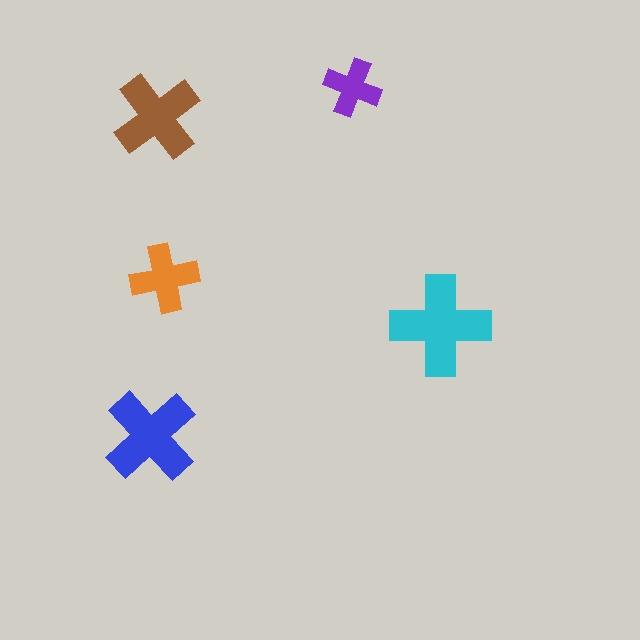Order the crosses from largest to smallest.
the cyan one, the blue one, the brown one, the orange one, the purple one.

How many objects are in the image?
There are 5 objects in the image.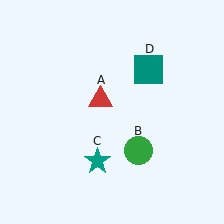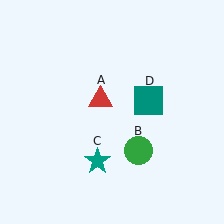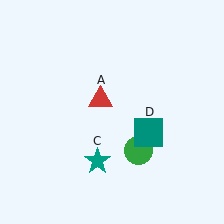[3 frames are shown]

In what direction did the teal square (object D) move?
The teal square (object D) moved down.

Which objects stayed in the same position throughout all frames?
Red triangle (object A) and green circle (object B) and teal star (object C) remained stationary.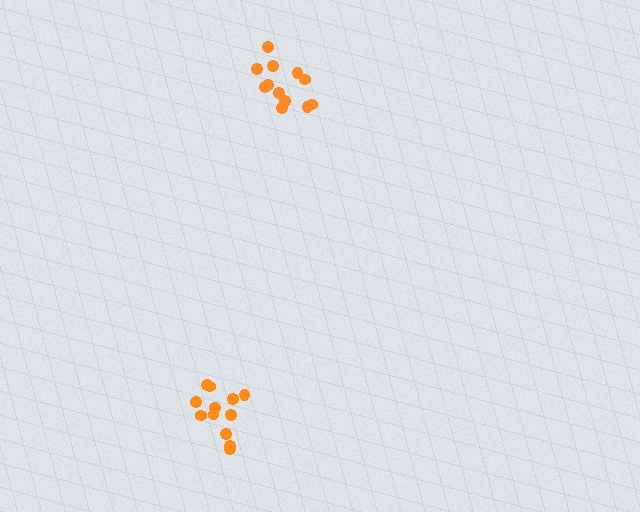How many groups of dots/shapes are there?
There are 2 groups.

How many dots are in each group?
Group 1: 12 dots, Group 2: 12 dots (24 total).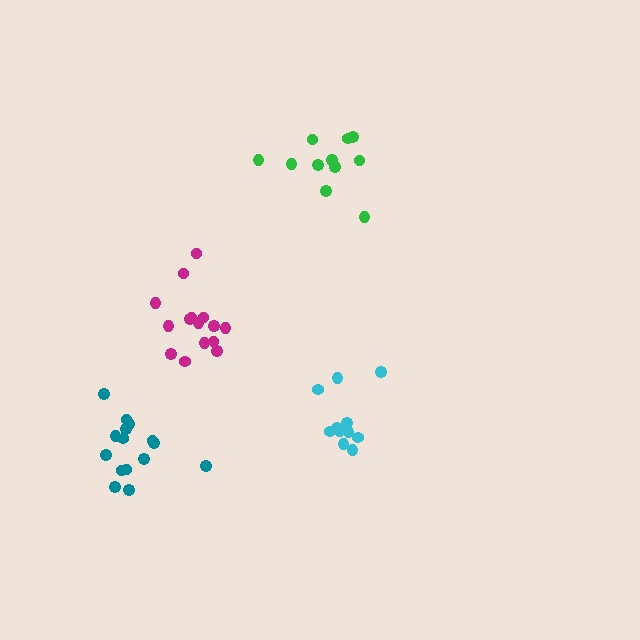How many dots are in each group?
Group 1: 15 dots, Group 2: 11 dots, Group 3: 11 dots, Group 4: 15 dots (52 total).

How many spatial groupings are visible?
There are 4 spatial groupings.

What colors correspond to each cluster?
The clusters are colored: magenta, cyan, green, teal.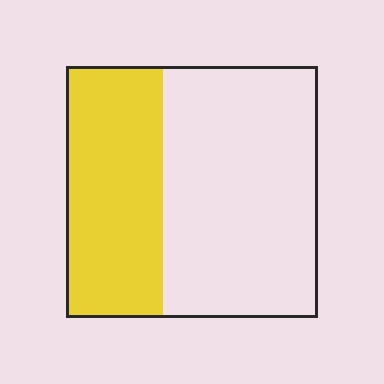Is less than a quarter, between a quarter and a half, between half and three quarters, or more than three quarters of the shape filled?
Between a quarter and a half.